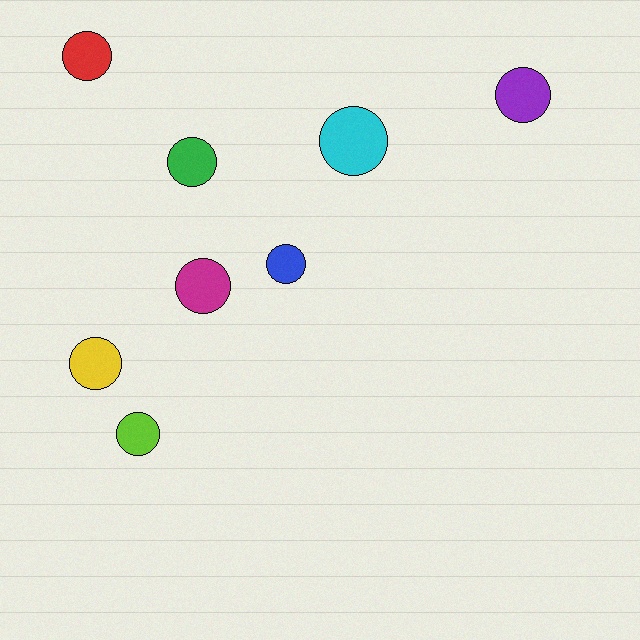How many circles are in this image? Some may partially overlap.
There are 8 circles.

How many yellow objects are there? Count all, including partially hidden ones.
There is 1 yellow object.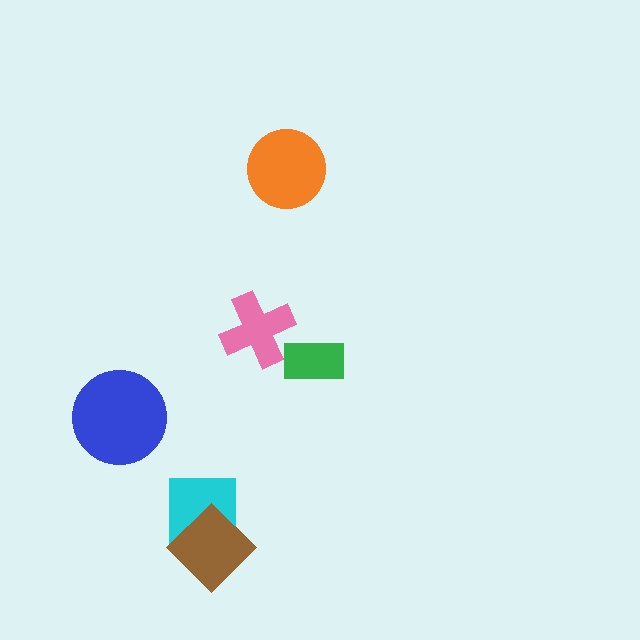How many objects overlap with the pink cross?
0 objects overlap with the pink cross.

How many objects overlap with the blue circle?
0 objects overlap with the blue circle.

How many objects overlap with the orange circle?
0 objects overlap with the orange circle.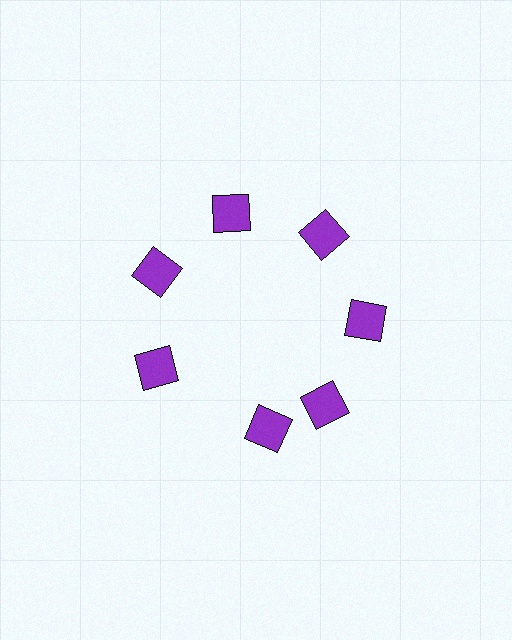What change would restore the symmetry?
The symmetry would be restored by rotating it back into even spacing with its neighbors so that all 7 squares sit at equal angles and equal distance from the center.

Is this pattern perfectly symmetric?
No. The 7 purple squares are arranged in a ring, but one element near the 6 o'clock position is rotated out of alignment along the ring, breaking the 7-fold rotational symmetry.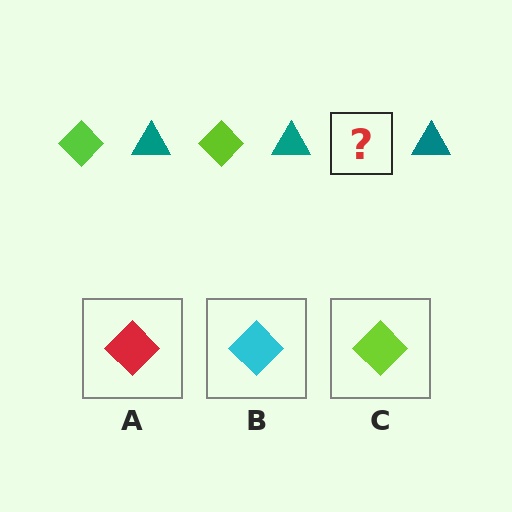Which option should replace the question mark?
Option C.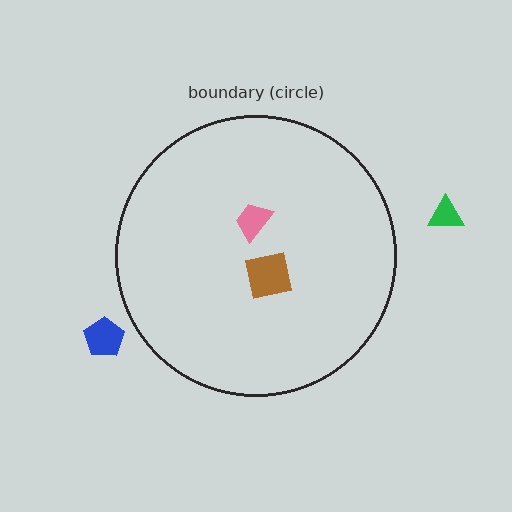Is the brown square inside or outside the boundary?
Inside.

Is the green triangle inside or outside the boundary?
Outside.